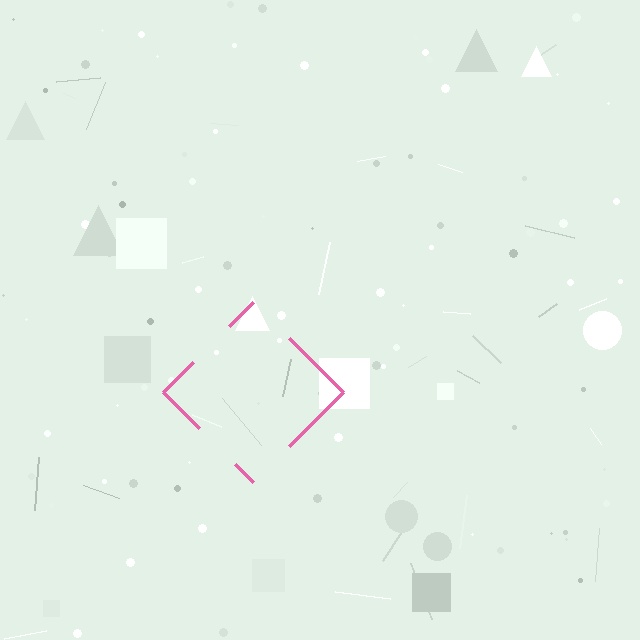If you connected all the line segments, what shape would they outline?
They would outline a diamond.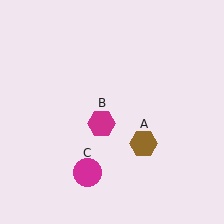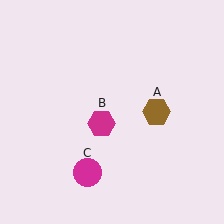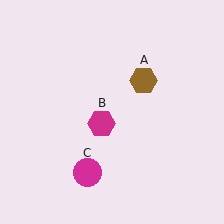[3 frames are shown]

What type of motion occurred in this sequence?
The brown hexagon (object A) rotated counterclockwise around the center of the scene.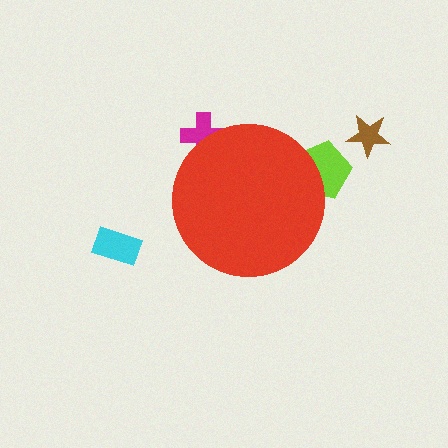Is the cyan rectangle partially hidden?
No, the cyan rectangle is fully visible.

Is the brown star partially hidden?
No, the brown star is fully visible.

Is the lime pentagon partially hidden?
Yes, the lime pentagon is partially hidden behind the red circle.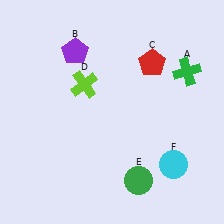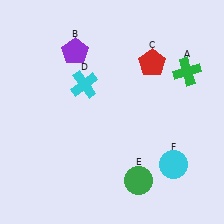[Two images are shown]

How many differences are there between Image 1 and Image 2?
There is 1 difference between the two images.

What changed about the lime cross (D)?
In Image 1, D is lime. In Image 2, it changed to cyan.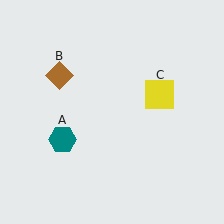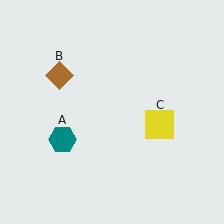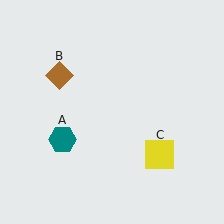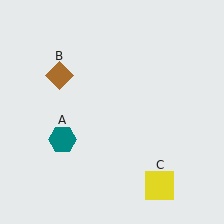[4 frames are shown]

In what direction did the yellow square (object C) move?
The yellow square (object C) moved down.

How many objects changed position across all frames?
1 object changed position: yellow square (object C).